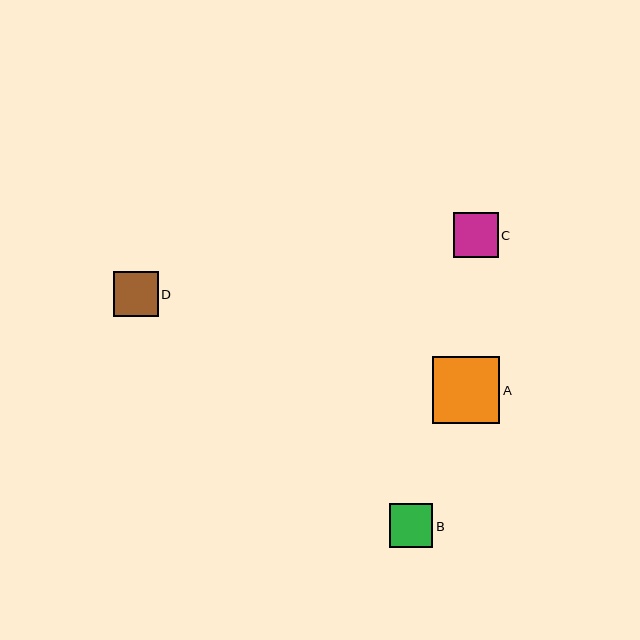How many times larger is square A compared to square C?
Square A is approximately 1.5 times the size of square C.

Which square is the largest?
Square A is the largest with a size of approximately 67 pixels.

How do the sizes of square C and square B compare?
Square C and square B are approximately the same size.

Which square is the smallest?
Square B is the smallest with a size of approximately 43 pixels.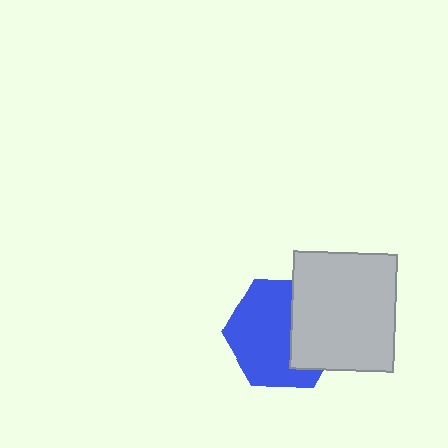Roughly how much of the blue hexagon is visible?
About half of it is visible (roughly 62%).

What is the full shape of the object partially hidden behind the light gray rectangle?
The partially hidden object is a blue hexagon.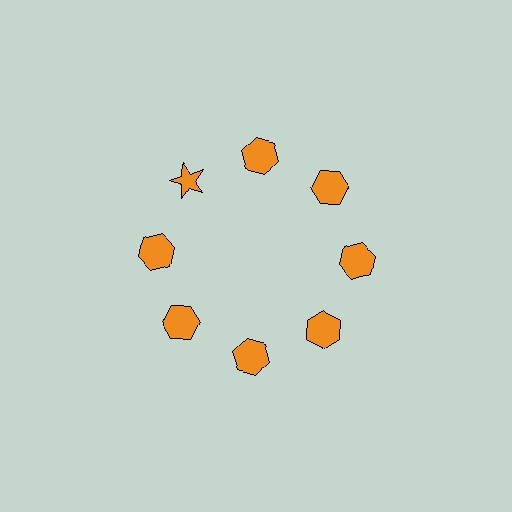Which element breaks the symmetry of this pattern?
The orange star at roughly the 10 o'clock position breaks the symmetry. All other shapes are orange hexagons.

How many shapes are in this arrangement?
There are 8 shapes arranged in a ring pattern.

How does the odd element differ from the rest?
It has a different shape: star instead of hexagon.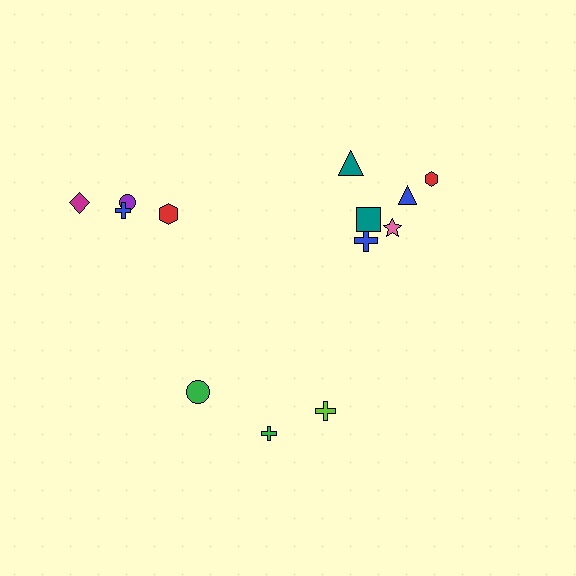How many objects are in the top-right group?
There are 6 objects.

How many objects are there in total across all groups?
There are 13 objects.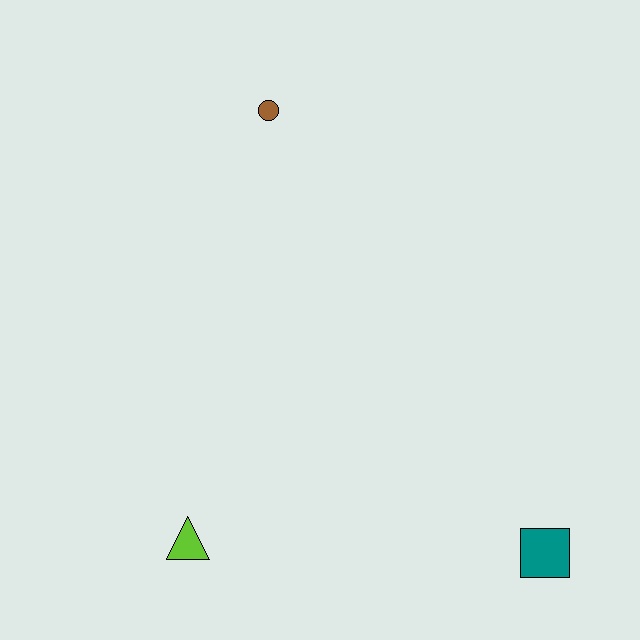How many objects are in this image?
There are 3 objects.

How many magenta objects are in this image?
There are no magenta objects.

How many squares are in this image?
There is 1 square.